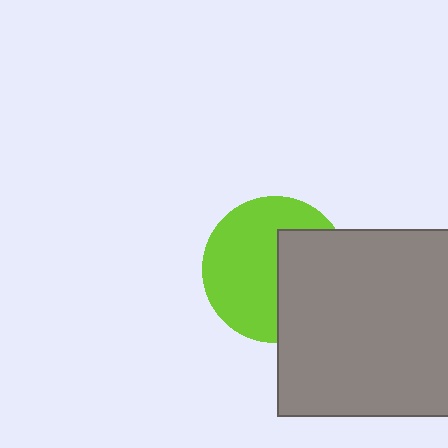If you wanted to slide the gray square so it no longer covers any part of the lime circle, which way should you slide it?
Slide it right — that is the most direct way to separate the two shapes.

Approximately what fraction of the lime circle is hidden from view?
Roughly 40% of the lime circle is hidden behind the gray square.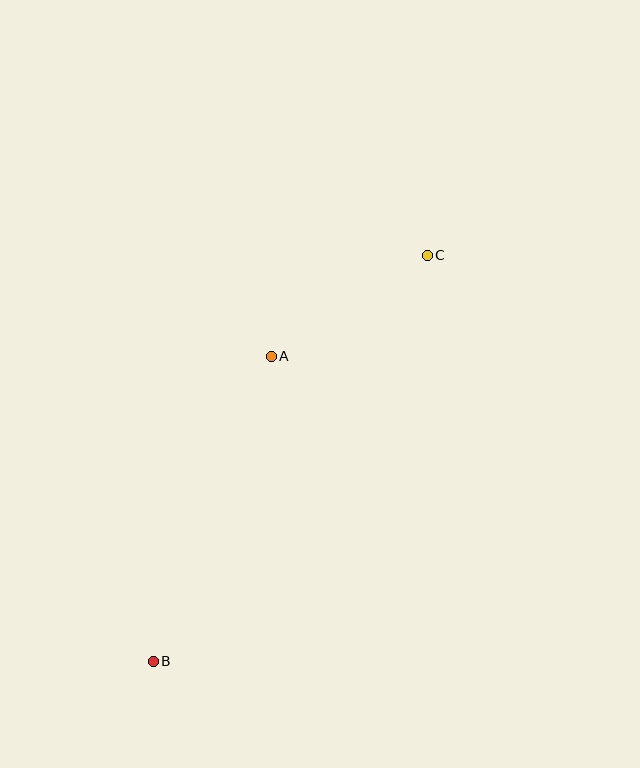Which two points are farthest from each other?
Points B and C are farthest from each other.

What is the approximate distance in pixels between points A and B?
The distance between A and B is approximately 327 pixels.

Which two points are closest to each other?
Points A and C are closest to each other.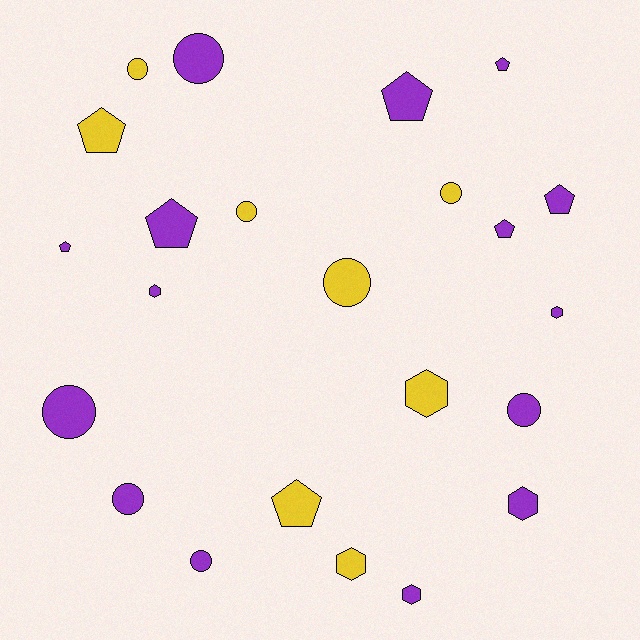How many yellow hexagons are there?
There are 2 yellow hexagons.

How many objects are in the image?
There are 23 objects.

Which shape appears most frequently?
Circle, with 9 objects.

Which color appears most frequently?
Purple, with 15 objects.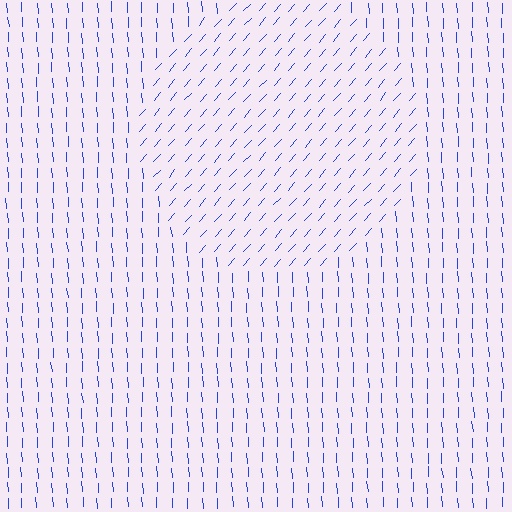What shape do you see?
I see a circle.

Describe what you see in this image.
The image is filled with small blue line segments. A circle region in the image has lines oriented differently from the surrounding lines, creating a visible texture boundary.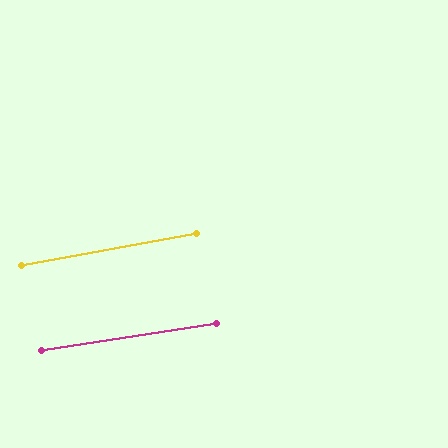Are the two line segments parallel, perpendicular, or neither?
Parallel — their directions differ by only 1.5°.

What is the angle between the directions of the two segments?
Approximately 1 degree.